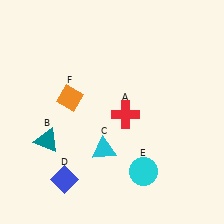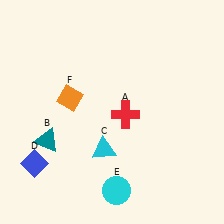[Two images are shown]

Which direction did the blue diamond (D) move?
The blue diamond (D) moved left.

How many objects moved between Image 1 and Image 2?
2 objects moved between the two images.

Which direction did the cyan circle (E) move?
The cyan circle (E) moved left.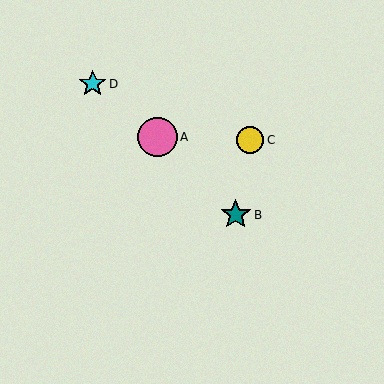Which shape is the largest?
The pink circle (labeled A) is the largest.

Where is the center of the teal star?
The center of the teal star is at (236, 215).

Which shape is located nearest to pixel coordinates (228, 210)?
The teal star (labeled B) at (236, 215) is nearest to that location.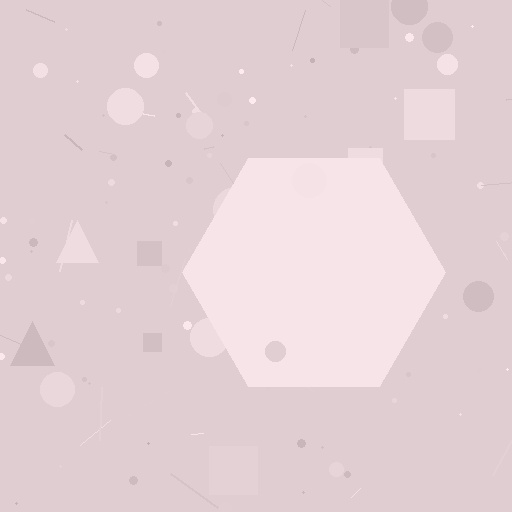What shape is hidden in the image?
A hexagon is hidden in the image.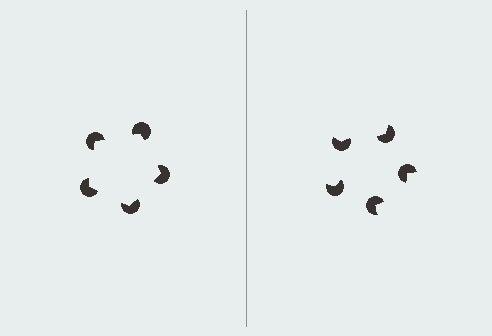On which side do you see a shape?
An illusory pentagon appears on the left side. On the right side the wedge cuts are rotated, so no coherent shape forms.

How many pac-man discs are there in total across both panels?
10 — 5 on each side.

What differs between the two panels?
The pac-man discs are positioned identically on both sides; only the wedge orientations differ. On the left they align to a pentagon; on the right they are misaligned.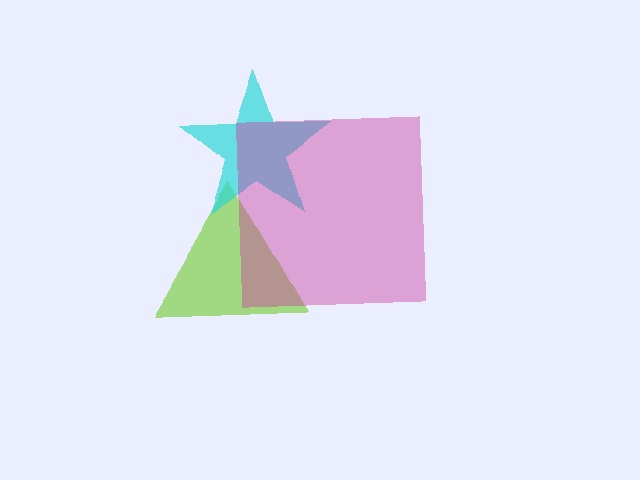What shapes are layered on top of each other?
The layered shapes are: a lime triangle, a cyan star, a magenta square.